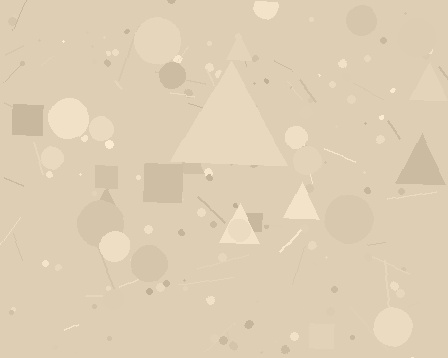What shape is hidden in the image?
A triangle is hidden in the image.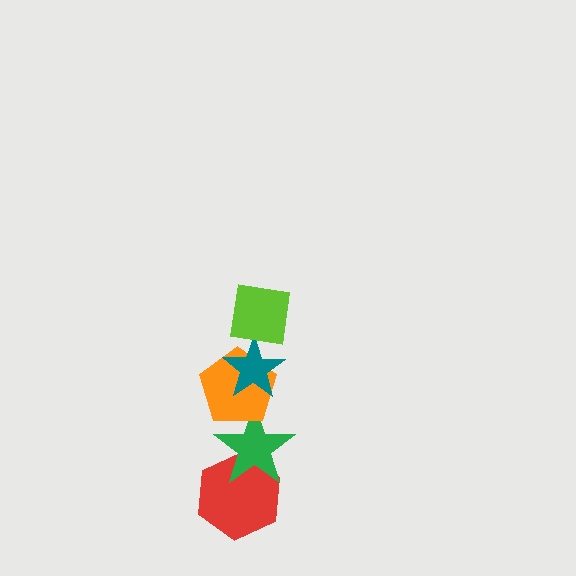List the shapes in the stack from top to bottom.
From top to bottom: the lime square, the teal star, the orange pentagon, the green star, the red hexagon.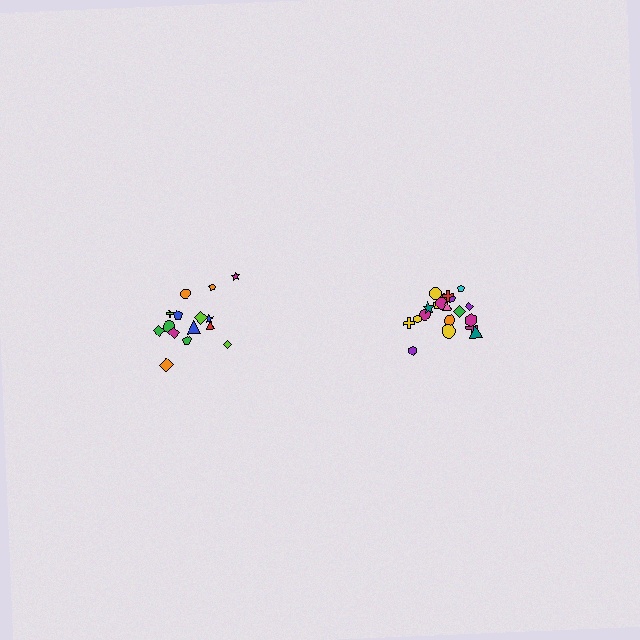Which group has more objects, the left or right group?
The right group.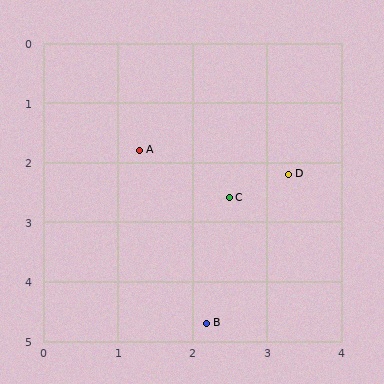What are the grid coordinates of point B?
Point B is at approximately (2.2, 4.7).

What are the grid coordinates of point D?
Point D is at approximately (3.3, 2.2).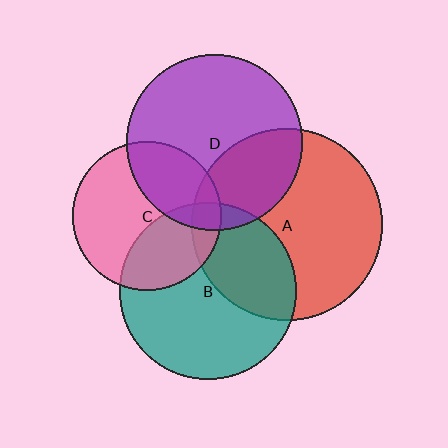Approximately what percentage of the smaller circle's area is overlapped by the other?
Approximately 10%.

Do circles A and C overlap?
Yes.